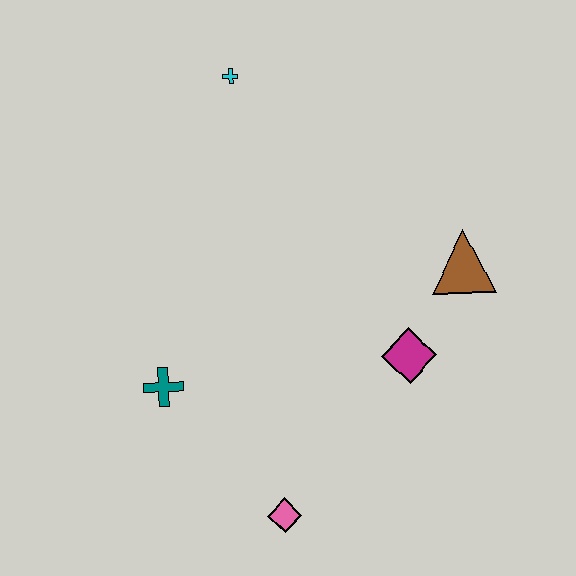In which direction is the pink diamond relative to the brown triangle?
The pink diamond is below the brown triangle.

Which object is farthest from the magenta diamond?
The cyan cross is farthest from the magenta diamond.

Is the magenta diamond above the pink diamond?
Yes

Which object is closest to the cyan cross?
The brown triangle is closest to the cyan cross.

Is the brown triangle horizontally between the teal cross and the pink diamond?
No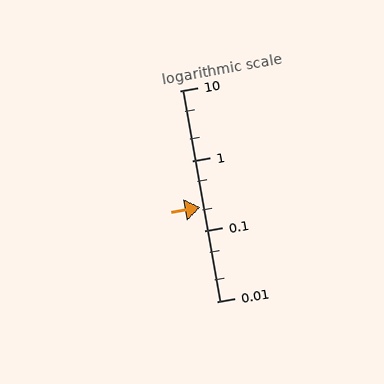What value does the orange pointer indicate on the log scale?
The pointer indicates approximately 0.22.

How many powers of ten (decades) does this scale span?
The scale spans 3 decades, from 0.01 to 10.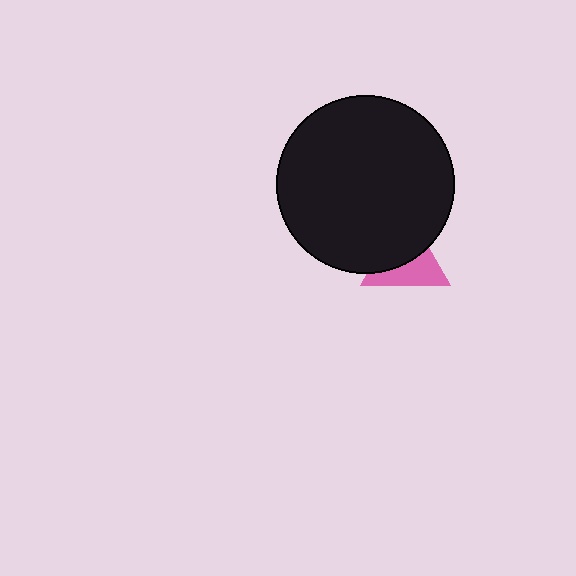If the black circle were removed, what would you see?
You would see the complete pink triangle.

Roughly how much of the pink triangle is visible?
About half of it is visible (roughly 48%).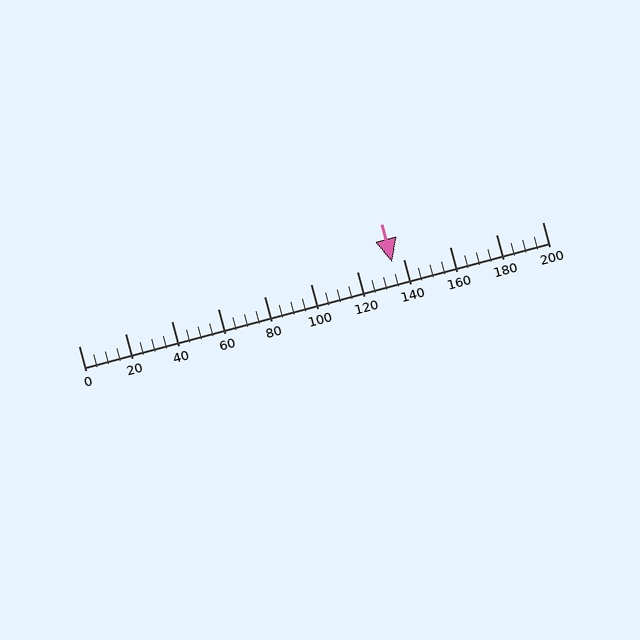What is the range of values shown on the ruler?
The ruler shows values from 0 to 200.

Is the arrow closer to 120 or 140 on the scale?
The arrow is closer to 140.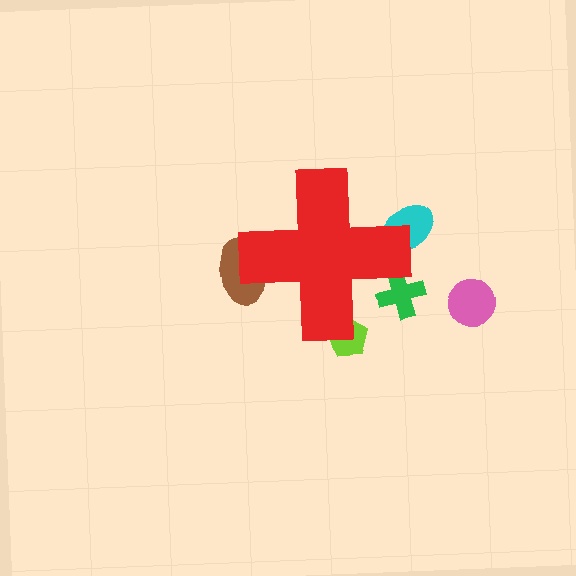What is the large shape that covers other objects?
A red cross.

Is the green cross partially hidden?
Yes, the green cross is partially hidden behind the red cross.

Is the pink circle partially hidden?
No, the pink circle is fully visible.